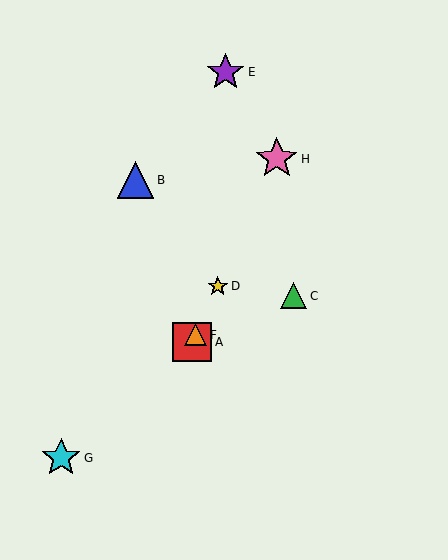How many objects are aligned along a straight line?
4 objects (A, D, F, H) are aligned along a straight line.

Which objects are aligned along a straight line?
Objects A, D, F, H are aligned along a straight line.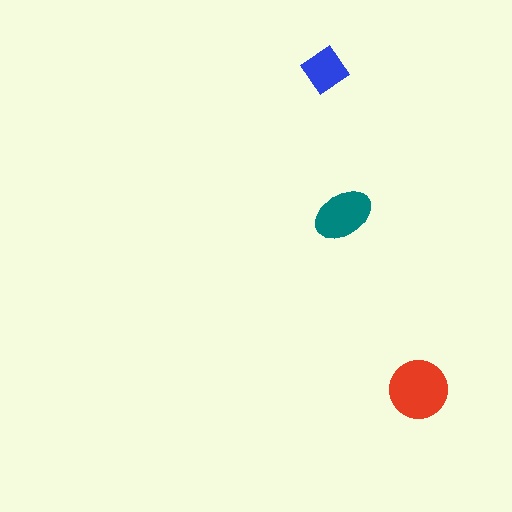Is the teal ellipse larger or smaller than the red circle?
Smaller.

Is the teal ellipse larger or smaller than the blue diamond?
Larger.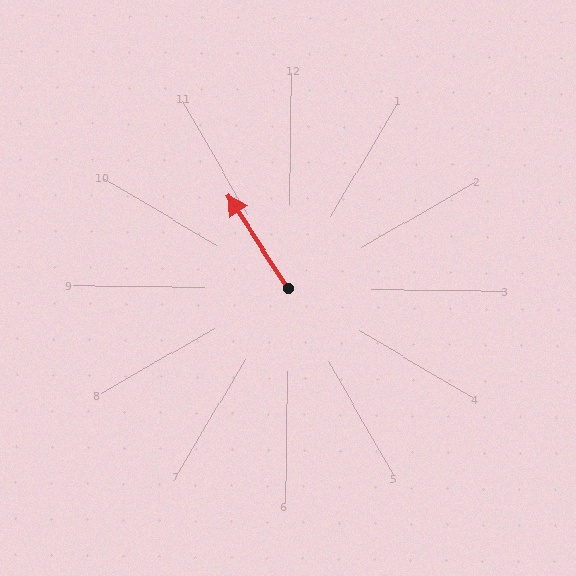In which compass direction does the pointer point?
Northwest.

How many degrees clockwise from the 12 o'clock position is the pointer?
Approximately 326 degrees.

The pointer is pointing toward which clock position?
Roughly 11 o'clock.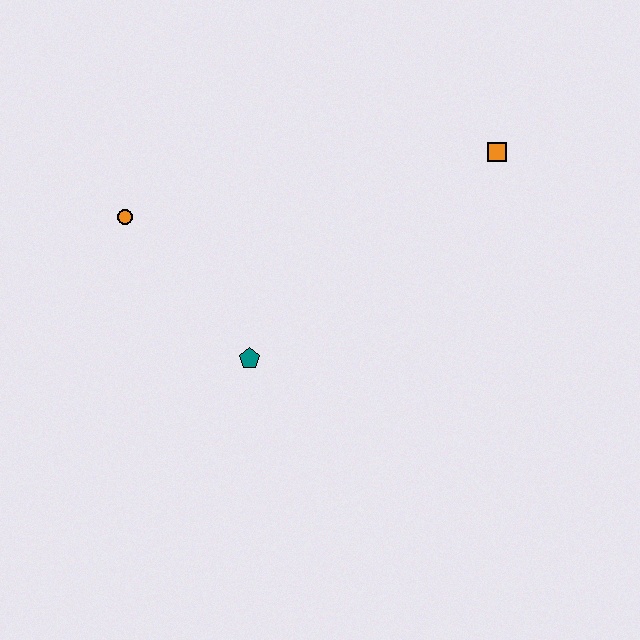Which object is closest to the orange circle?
The teal pentagon is closest to the orange circle.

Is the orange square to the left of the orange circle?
No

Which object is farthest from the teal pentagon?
The orange square is farthest from the teal pentagon.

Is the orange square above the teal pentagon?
Yes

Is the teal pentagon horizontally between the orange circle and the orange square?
Yes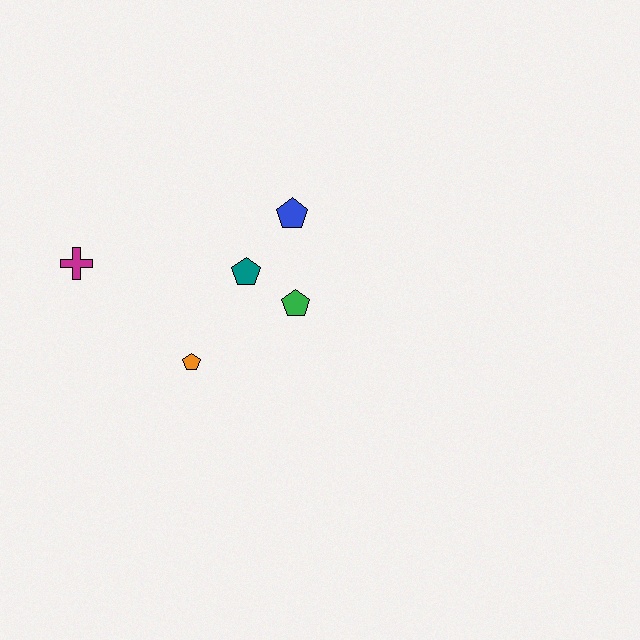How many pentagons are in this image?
There are 4 pentagons.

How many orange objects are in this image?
There is 1 orange object.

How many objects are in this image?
There are 5 objects.